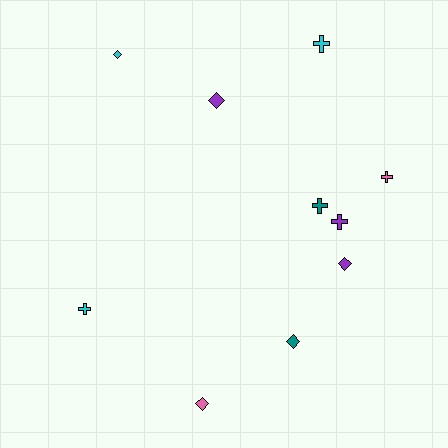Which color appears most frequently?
Purple, with 3 objects.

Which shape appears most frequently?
Diamond, with 5 objects.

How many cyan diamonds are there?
There is 1 cyan diamond.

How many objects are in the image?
There are 10 objects.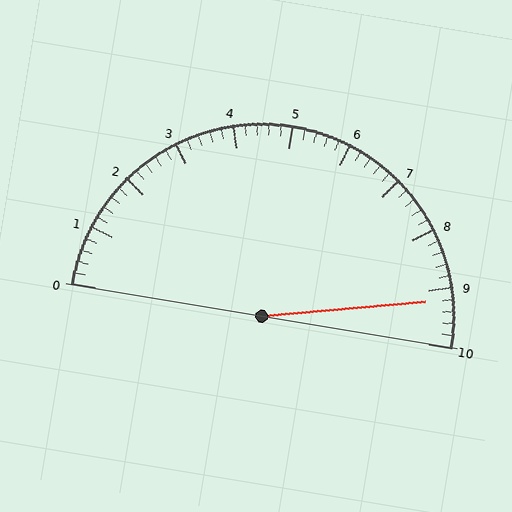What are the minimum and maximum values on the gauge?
The gauge ranges from 0 to 10.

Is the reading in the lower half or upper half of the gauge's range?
The reading is in the upper half of the range (0 to 10).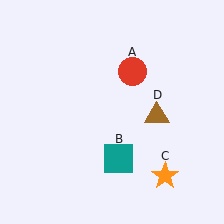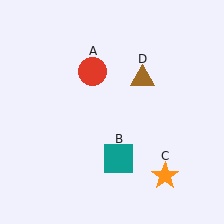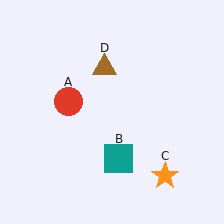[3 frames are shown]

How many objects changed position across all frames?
2 objects changed position: red circle (object A), brown triangle (object D).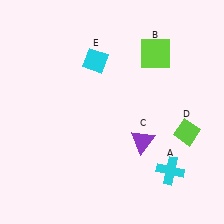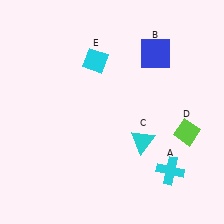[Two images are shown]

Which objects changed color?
B changed from lime to blue. C changed from purple to cyan.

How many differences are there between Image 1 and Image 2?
There are 2 differences between the two images.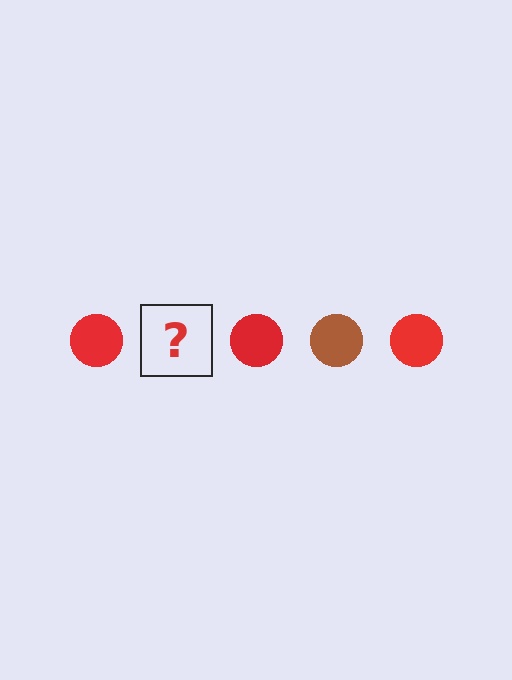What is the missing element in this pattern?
The missing element is a brown circle.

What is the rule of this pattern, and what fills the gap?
The rule is that the pattern cycles through red, brown circles. The gap should be filled with a brown circle.